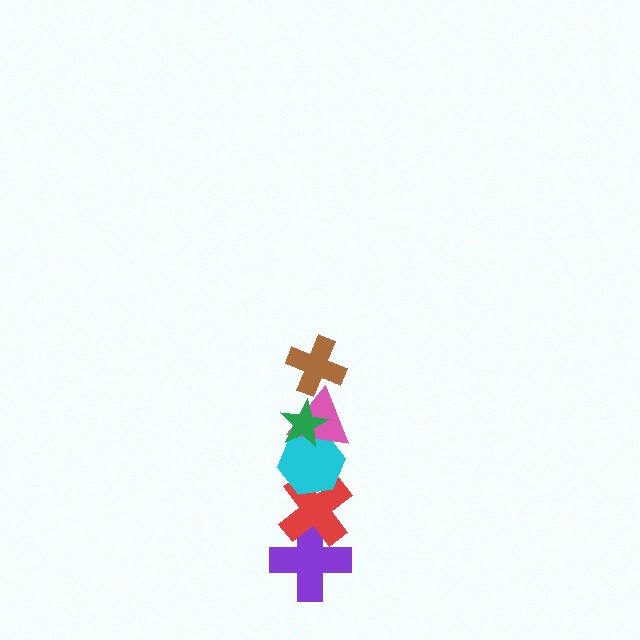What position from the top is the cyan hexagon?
The cyan hexagon is 4th from the top.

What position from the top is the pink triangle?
The pink triangle is 3rd from the top.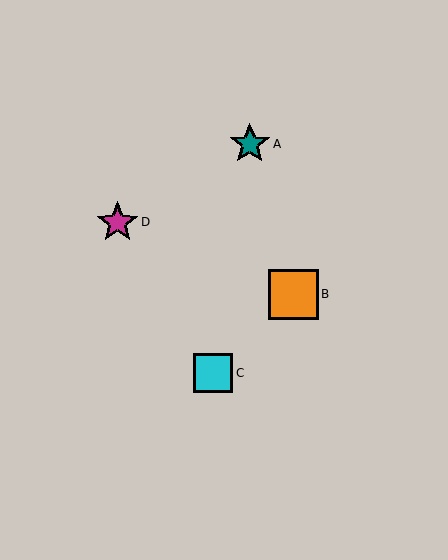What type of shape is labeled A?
Shape A is a teal star.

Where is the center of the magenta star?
The center of the magenta star is at (117, 222).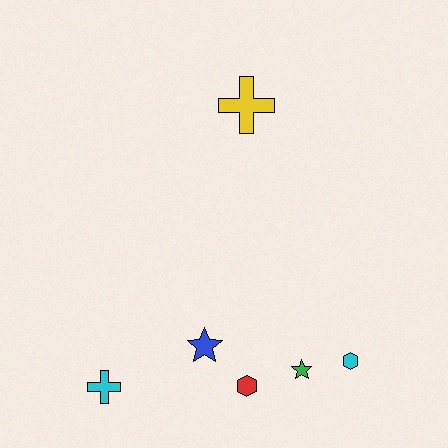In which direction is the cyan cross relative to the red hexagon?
The cyan cross is to the left of the red hexagon.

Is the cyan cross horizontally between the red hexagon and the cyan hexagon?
No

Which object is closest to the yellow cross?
The blue star is closest to the yellow cross.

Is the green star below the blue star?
Yes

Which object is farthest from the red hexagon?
The yellow cross is farthest from the red hexagon.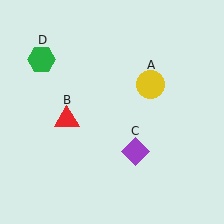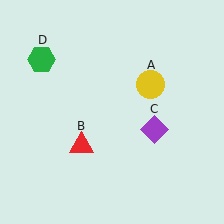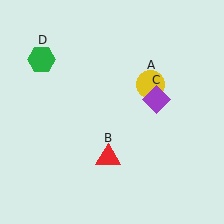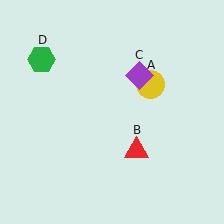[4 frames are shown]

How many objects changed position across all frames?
2 objects changed position: red triangle (object B), purple diamond (object C).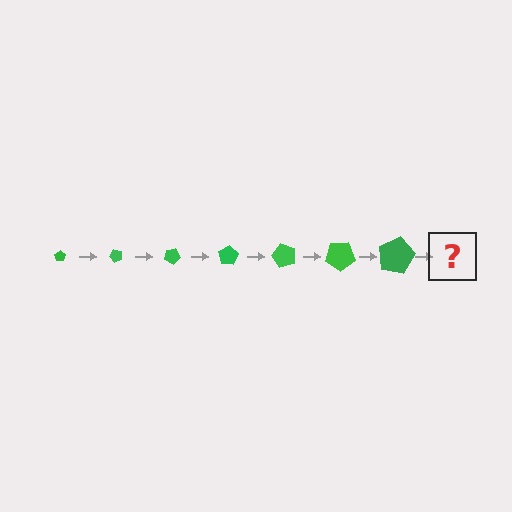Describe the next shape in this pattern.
It should be a pentagon, larger than the previous one and rotated 350 degrees from the start.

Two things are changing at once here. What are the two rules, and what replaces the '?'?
The two rules are that the pentagon grows larger each step and it rotates 50 degrees each step. The '?' should be a pentagon, larger than the previous one and rotated 350 degrees from the start.